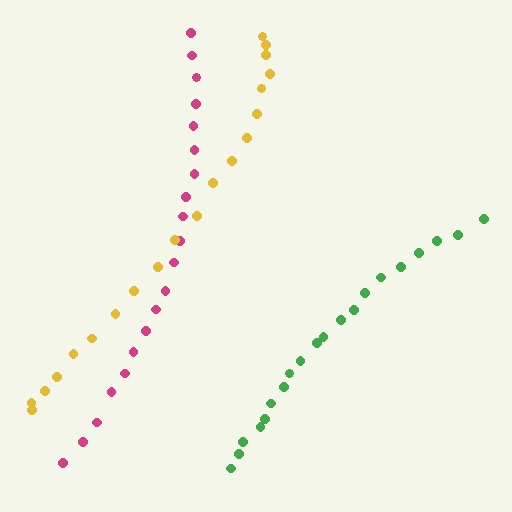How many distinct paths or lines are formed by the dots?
There are 3 distinct paths.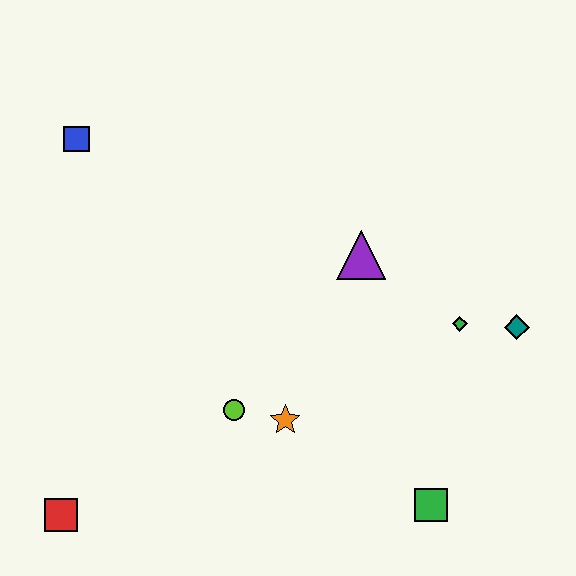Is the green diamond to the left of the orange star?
No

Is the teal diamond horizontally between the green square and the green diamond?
No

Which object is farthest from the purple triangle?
The red square is farthest from the purple triangle.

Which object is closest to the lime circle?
The orange star is closest to the lime circle.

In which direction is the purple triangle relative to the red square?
The purple triangle is to the right of the red square.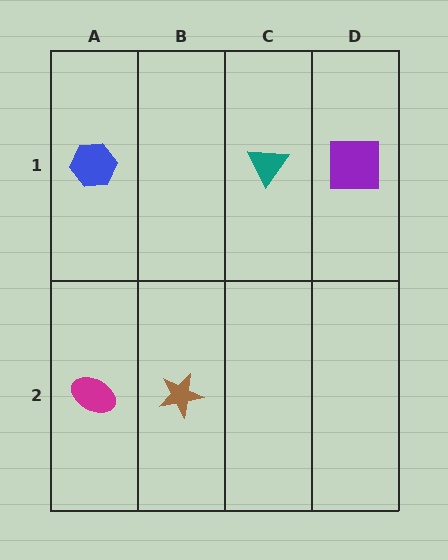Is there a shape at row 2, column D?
No, that cell is empty.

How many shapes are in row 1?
3 shapes.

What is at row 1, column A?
A blue hexagon.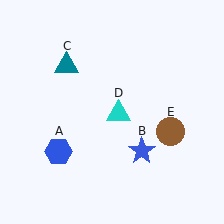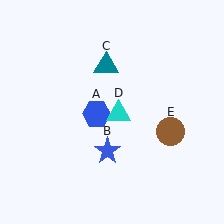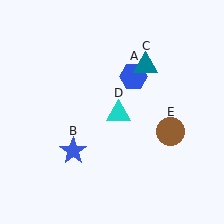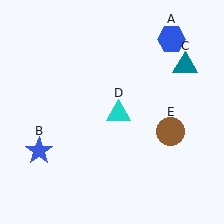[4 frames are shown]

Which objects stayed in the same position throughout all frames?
Cyan triangle (object D) and brown circle (object E) remained stationary.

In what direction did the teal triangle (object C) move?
The teal triangle (object C) moved right.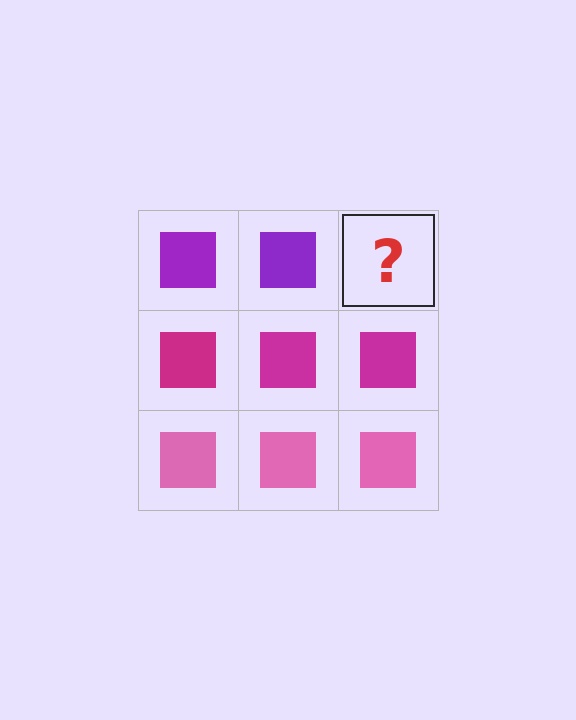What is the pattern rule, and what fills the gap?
The rule is that each row has a consistent color. The gap should be filled with a purple square.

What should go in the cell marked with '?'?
The missing cell should contain a purple square.